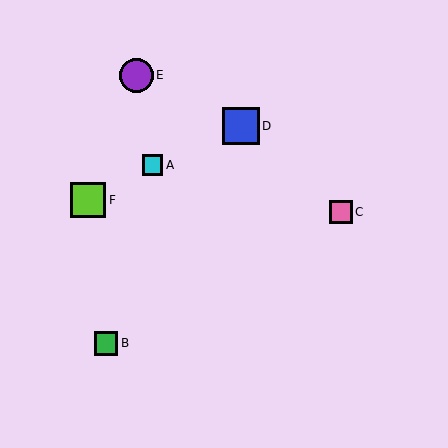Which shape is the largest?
The blue square (labeled D) is the largest.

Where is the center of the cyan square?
The center of the cyan square is at (153, 165).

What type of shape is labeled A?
Shape A is a cyan square.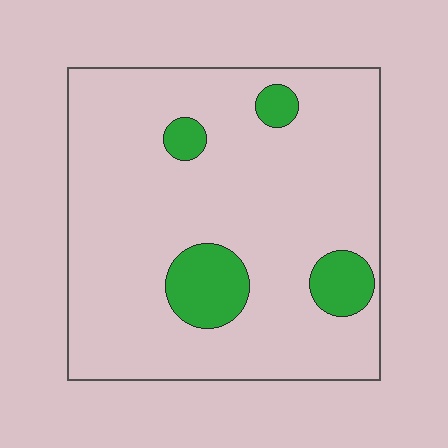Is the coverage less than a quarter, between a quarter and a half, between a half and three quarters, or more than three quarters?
Less than a quarter.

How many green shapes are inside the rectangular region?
4.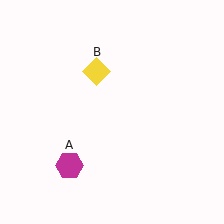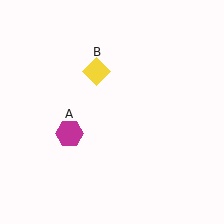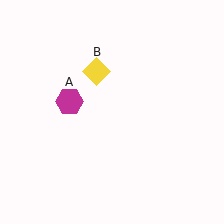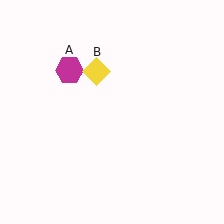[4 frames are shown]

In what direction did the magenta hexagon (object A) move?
The magenta hexagon (object A) moved up.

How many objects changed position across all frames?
1 object changed position: magenta hexagon (object A).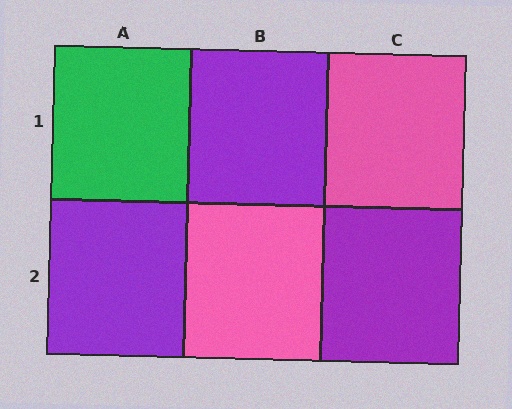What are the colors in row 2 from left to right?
Purple, pink, purple.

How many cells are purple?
3 cells are purple.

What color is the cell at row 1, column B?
Purple.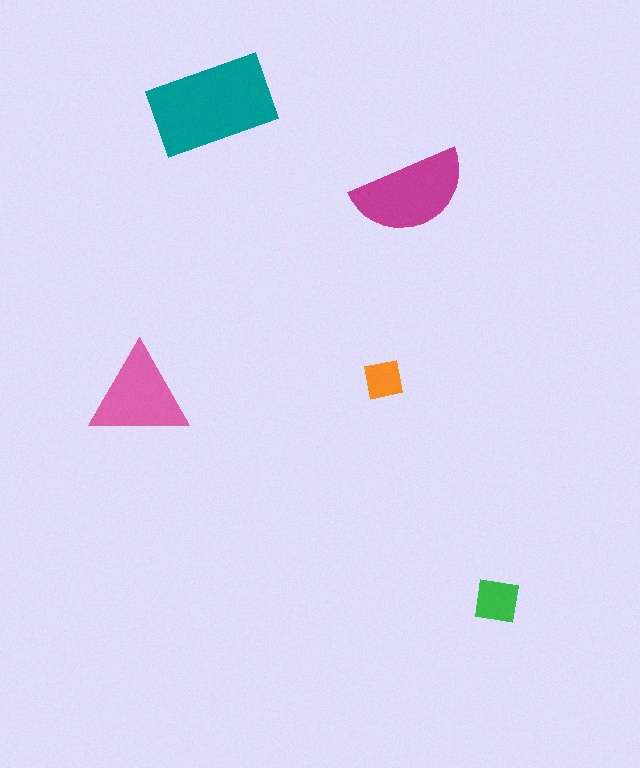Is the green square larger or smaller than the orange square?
Larger.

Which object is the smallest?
The orange square.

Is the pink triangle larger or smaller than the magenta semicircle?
Smaller.